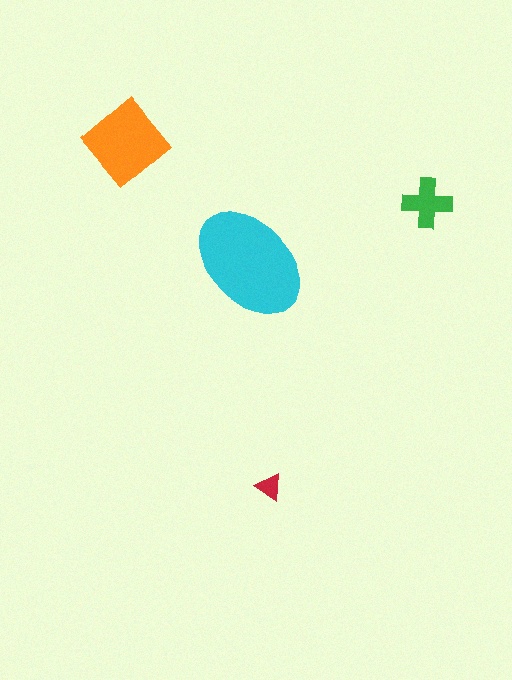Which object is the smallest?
The red triangle.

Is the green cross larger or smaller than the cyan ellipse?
Smaller.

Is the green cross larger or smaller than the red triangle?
Larger.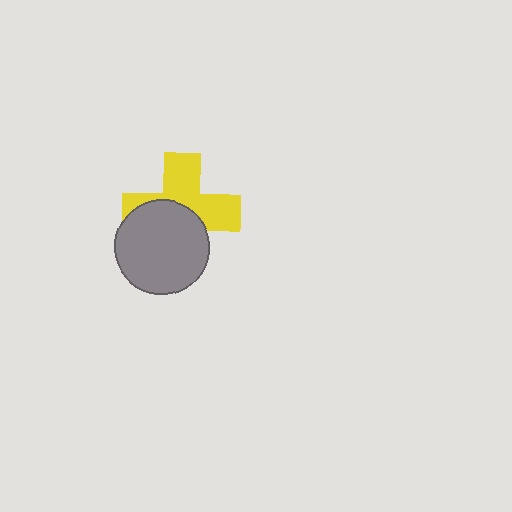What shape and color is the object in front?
The object in front is a gray circle.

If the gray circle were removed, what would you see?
You would see the complete yellow cross.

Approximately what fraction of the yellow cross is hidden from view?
Roughly 48% of the yellow cross is hidden behind the gray circle.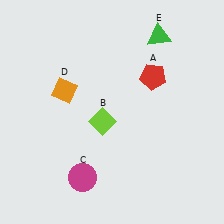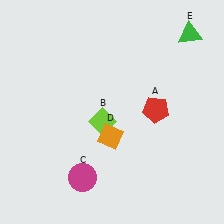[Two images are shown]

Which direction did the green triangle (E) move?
The green triangle (E) moved right.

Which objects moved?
The objects that moved are: the red pentagon (A), the orange diamond (D), the green triangle (E).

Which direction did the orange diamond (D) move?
The orange diamond (D) moved right.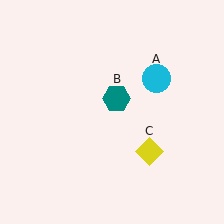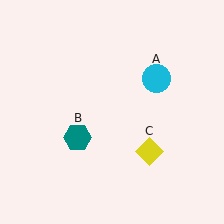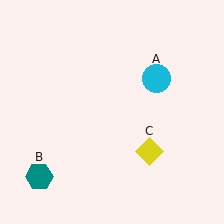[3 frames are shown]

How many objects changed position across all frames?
1 object changed position: teal hexagon (object B).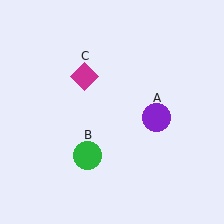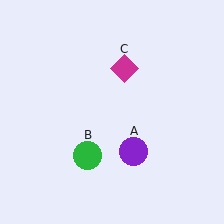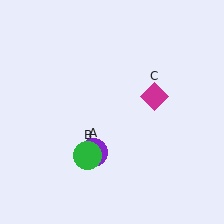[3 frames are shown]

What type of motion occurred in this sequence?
The purple circle (object A), magenta diamond (object C) rotated clockwise around the center of the scene.